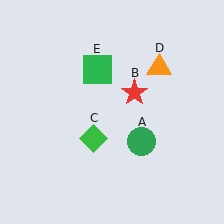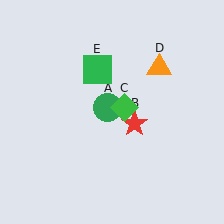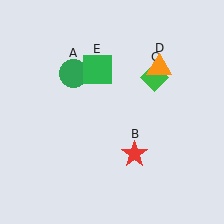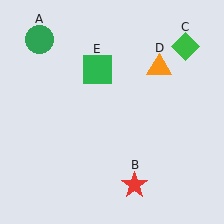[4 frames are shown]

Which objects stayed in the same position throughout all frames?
Orange triangle (object D) and green square (object E) remained stationary.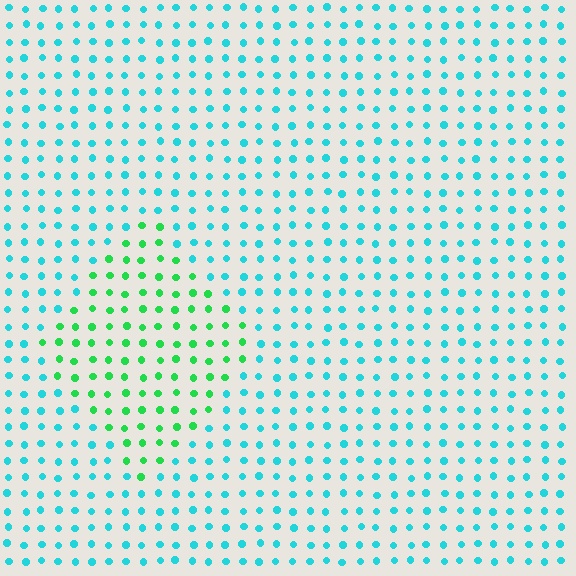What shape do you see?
I see a diamond.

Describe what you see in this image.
The image is filled with small cyan elements in a uniform arrangement. A diamond-shaped region is visible where the elements are tinted to a slightly different hue, forming a subtle color boundary.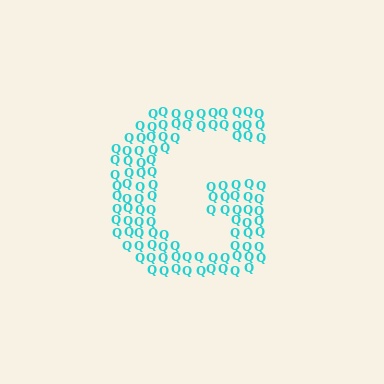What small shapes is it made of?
It is made of small letter Q's.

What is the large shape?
The large shape is the letter G.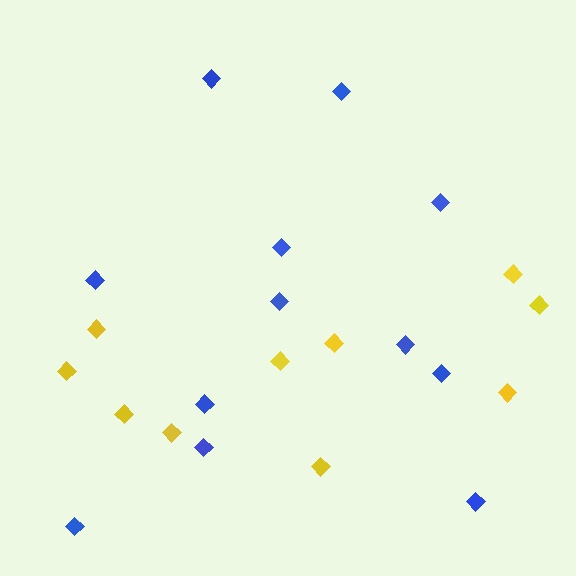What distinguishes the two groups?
There are 2 groups: one group of blue diamonds (12) and one group of yellow diamonds (10).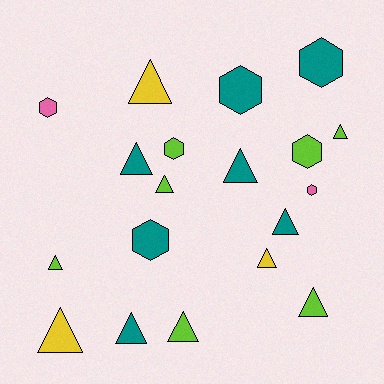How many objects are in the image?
There are 19 objects.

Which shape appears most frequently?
Triangle, with 12 objects.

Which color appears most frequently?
Teal, with 7 objects.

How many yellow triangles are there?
There are 3 yellow triangles.